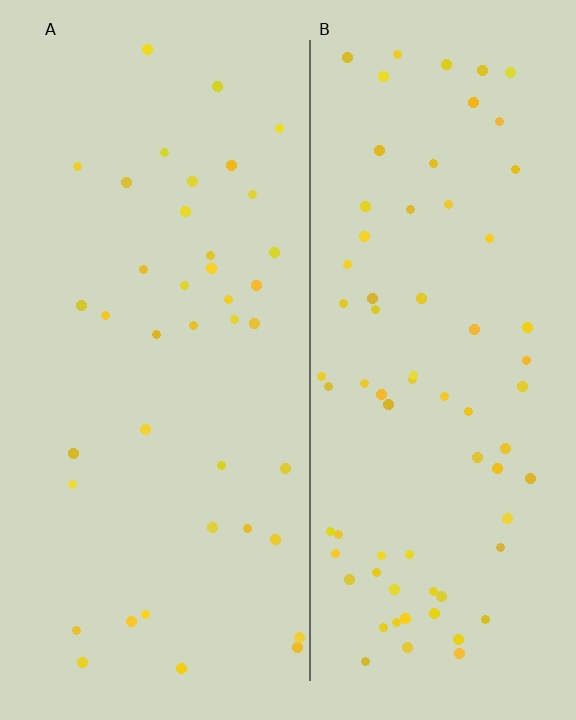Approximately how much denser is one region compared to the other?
Approximately 1.8× — region B over region A.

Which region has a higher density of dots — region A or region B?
B (the right).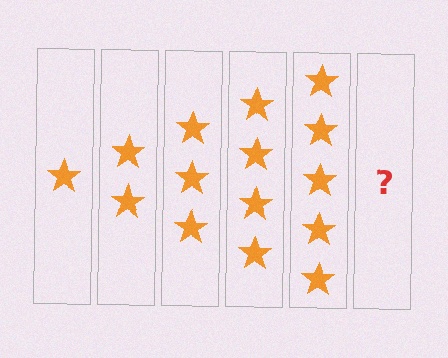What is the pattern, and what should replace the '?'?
The pattern is that each step adds one more star. The '?' should be 6 stars.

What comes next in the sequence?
The next element should be 6 stars.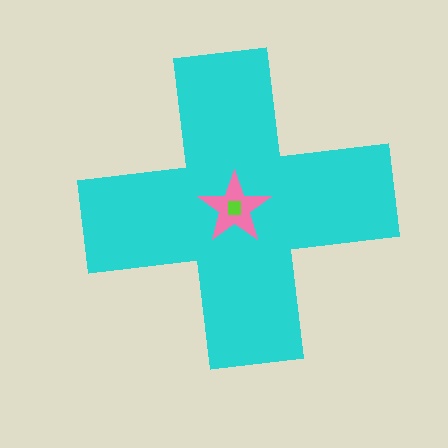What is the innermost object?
The lime square.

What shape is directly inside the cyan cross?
The pink star.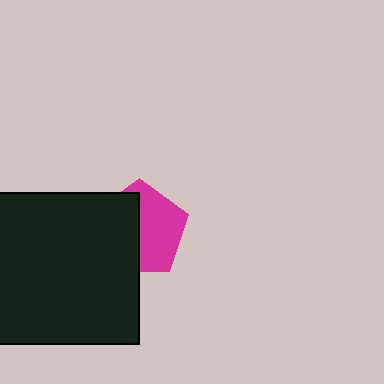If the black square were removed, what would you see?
You would see the complete magenta pentagon.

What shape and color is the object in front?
The object in front is a black square.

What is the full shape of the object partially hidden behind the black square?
The partially hidden object is a magenta pentagon.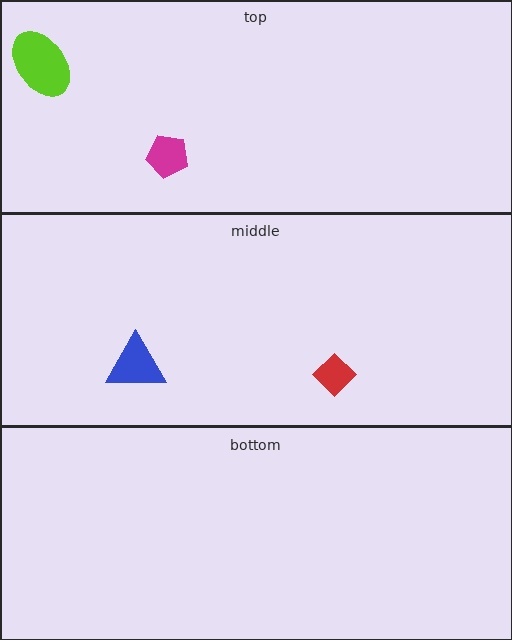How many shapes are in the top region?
2.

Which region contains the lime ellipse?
The top region.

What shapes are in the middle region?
The red diamond, the blue triangle.